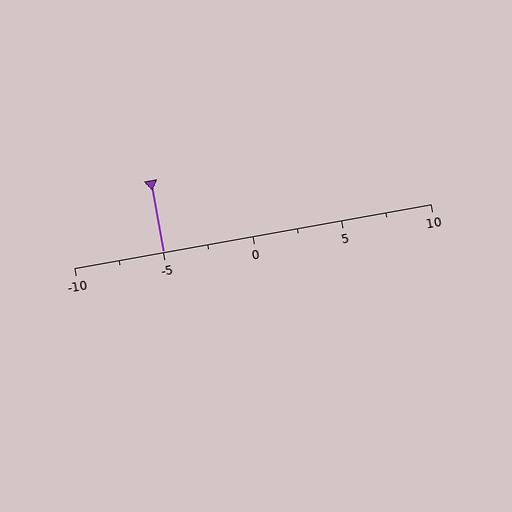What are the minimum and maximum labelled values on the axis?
The axis runs from -10 to 10.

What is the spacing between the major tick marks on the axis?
The major ticks are spaced 5 apart.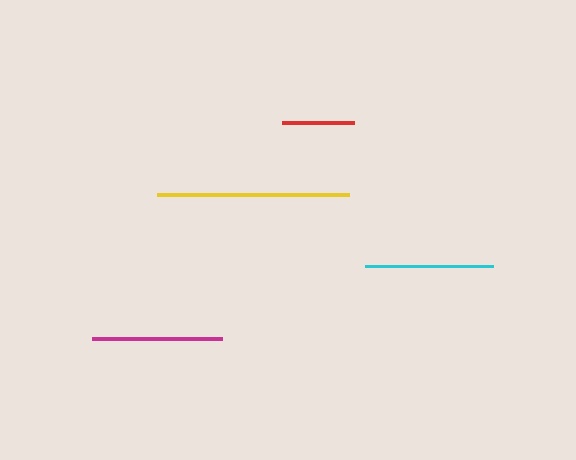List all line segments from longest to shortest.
From longest to shortest: yellow, magenta, cyan, red.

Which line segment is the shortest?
The red line is the shortest at approximately 72 pixels.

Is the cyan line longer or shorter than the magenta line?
The magenta line is longer than the cyan line.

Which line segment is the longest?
The yellow line is the longest at approximately 192 pixels.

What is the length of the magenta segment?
The magenta segment is approximately 129 pixels long.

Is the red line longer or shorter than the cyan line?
The cyan line is longer than the red line.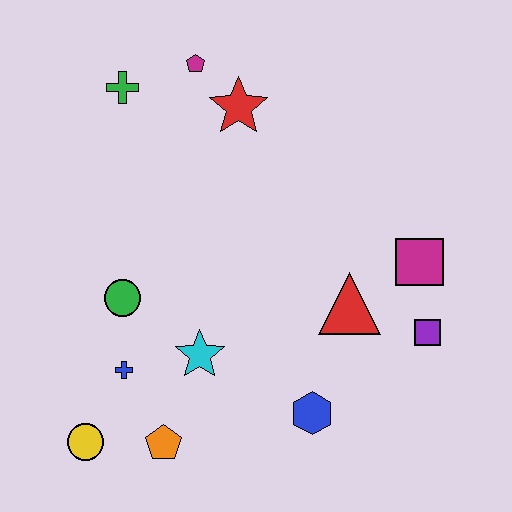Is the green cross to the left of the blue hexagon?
Yes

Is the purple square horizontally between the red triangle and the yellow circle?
No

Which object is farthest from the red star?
The yellow circle is farthest from the red star.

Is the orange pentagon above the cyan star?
No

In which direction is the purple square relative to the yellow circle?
The purple square is to the right of the yellow circle.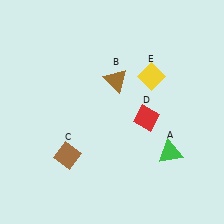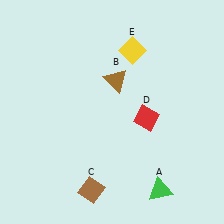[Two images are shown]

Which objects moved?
The objects that moved are: the green triangle (A), the brown diamond (C), the yellow diamond (E).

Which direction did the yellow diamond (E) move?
The yellow diamond (E) moved up.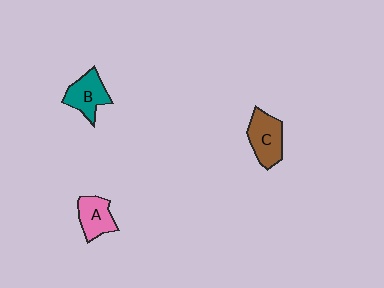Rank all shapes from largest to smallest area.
From largest to smallest: C (brown), B (teal), A (pink).